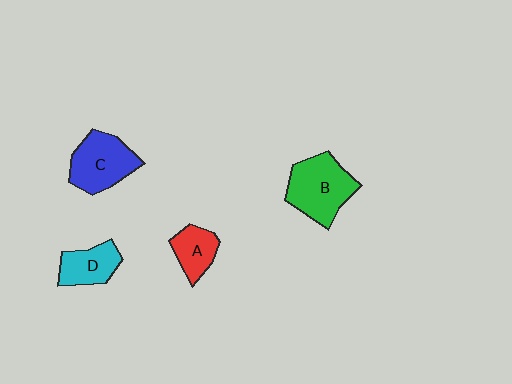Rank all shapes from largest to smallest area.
From largest to smallest: B (green), C (blue), D (cyan), A (red).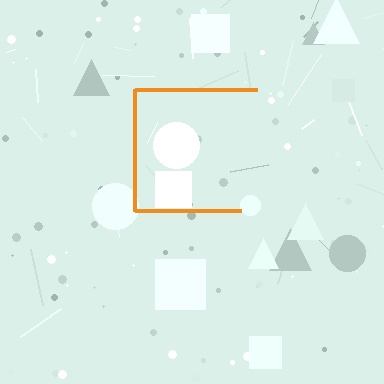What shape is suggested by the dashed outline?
The dashed outline suggests a square.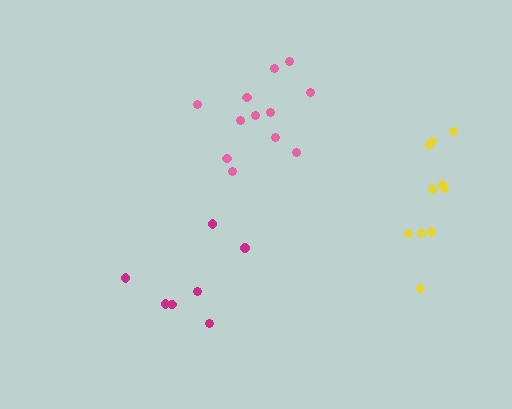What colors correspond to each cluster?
The clusters are colored: yellow, magenta, pink.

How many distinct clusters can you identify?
There are 3 distinct clusters.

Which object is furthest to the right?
The yellow cluster is rightmost.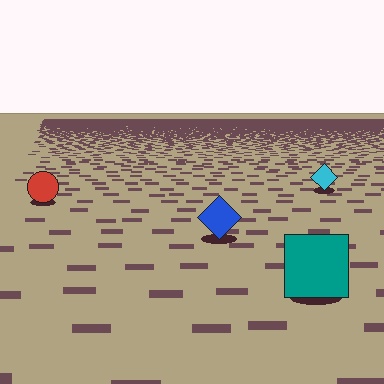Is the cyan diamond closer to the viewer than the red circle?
No. The red circle is closer — you can tell from the texture gradient: the ground texture is coarser near it.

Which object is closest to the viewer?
The teal square is closest. The texture marks near it are larger and more spread out.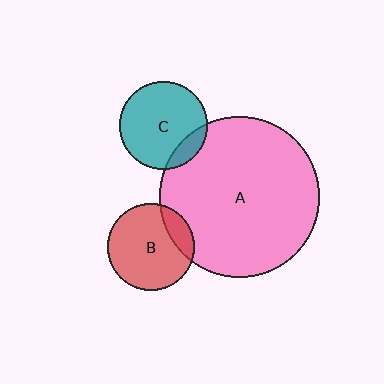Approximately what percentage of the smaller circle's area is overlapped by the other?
Approximately 15%.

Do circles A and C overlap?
Yes.